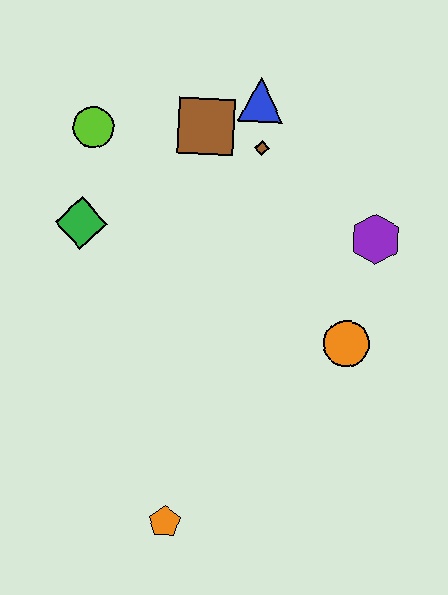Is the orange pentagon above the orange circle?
No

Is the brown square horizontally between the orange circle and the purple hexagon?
No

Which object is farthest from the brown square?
The orange pentagon is farthest from the brown square.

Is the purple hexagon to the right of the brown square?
Yes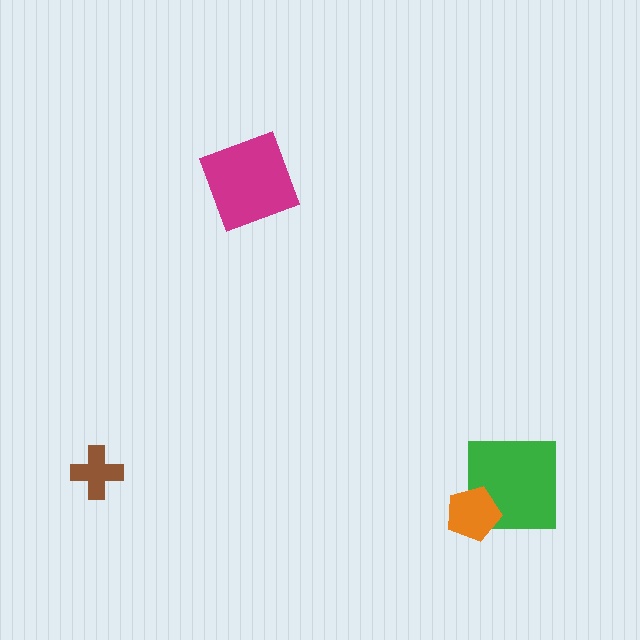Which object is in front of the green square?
The orange pentagon is in front of the green square.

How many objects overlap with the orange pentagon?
1 object overlaps with the orange pentagon.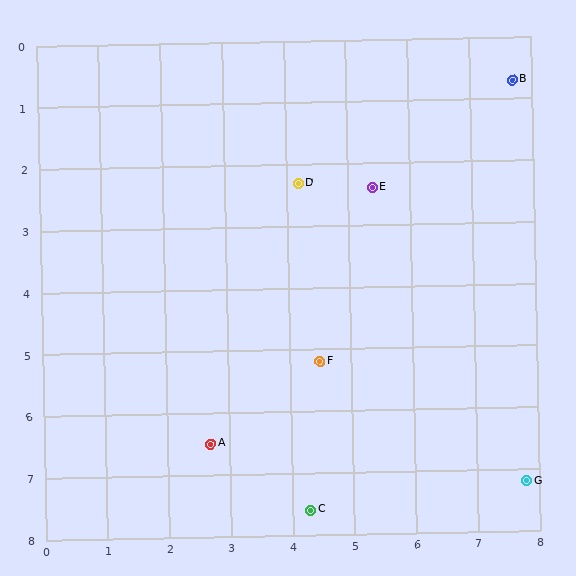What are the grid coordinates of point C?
Point C is at approximately (4.3, 7.6).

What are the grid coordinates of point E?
Point E is at approximately (5.4, 2.4).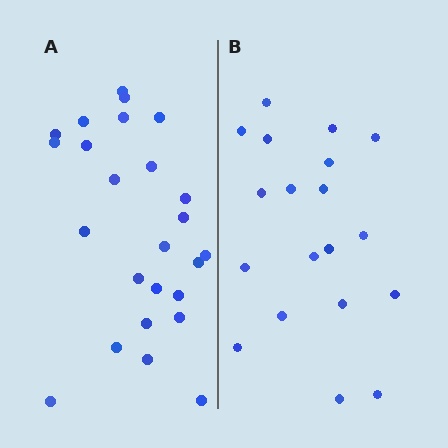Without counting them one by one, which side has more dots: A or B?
Region A (the left region) has more dots.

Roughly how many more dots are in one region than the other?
Region A has about 6 more dots than region B.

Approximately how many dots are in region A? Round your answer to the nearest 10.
About 20 dots. (The exact count is 25, which rounds to 20.)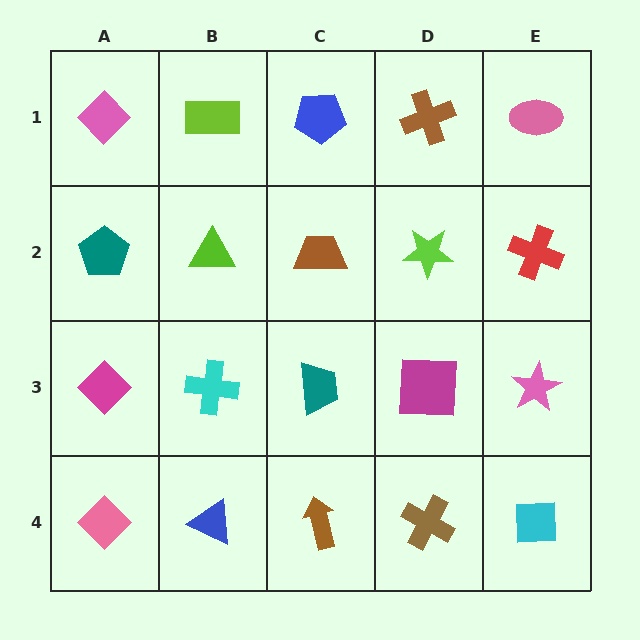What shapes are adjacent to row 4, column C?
A teal trapezoid (row 3, column C), a blue triangle (row 4, column B), a brown cross (row 4, column D).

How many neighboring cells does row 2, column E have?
3.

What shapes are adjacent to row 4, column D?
A magenta square (row 3, column D), a brown arrow (row 4, column C), a cyan square (row 4, column E).